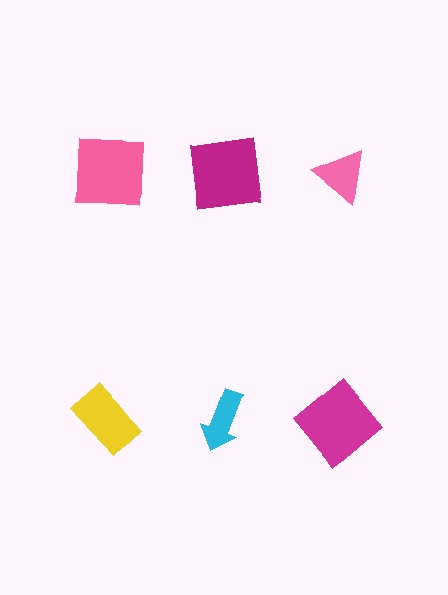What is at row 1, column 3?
A pink triangle.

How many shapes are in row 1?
3 shapes.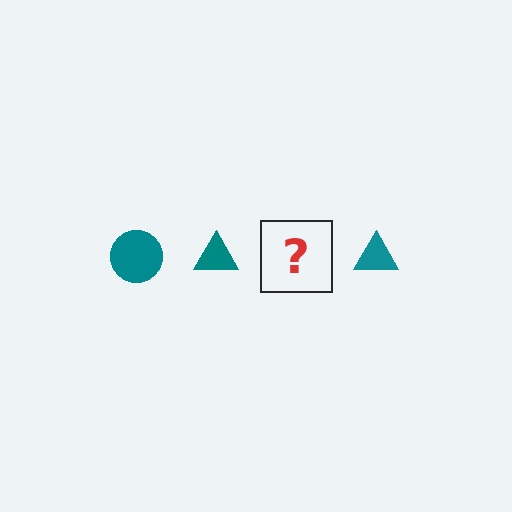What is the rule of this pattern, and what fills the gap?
The rule is that the pattern cycles through circle, triangle shapes in teal. The gap should be filled with a teal circle.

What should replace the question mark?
The question mark should be replaced with a teal circle.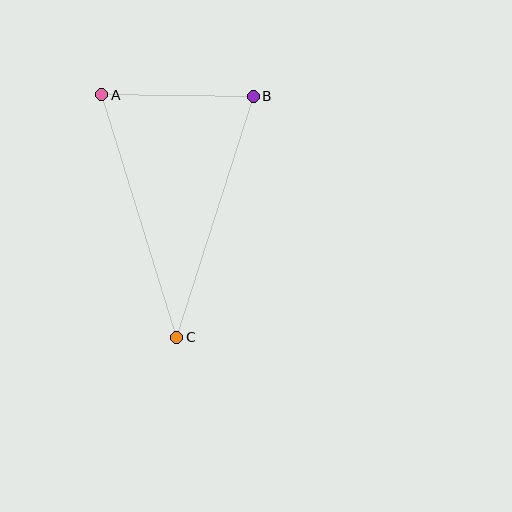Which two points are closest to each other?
Points A and B are closest to each other.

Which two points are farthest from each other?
Points A and C are farthest from each other.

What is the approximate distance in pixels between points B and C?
The distance between B and C is approximately 253 pixels.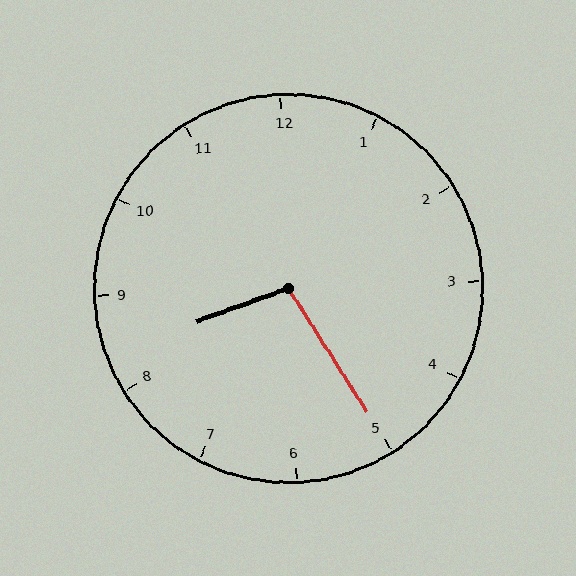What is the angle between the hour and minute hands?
Approximately 102 degrees.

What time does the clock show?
8:25.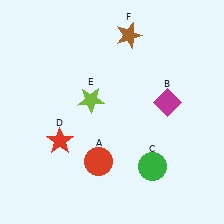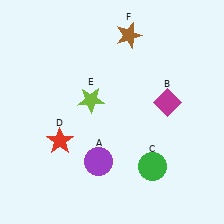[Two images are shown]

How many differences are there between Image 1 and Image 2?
There is 1 difference between the two images.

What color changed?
The circle (A) changed from red in Image 1 to purple in Image 2.